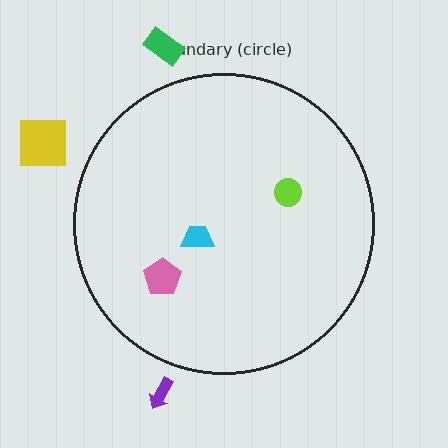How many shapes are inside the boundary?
3 inside, 3 outside.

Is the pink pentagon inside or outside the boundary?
Inside.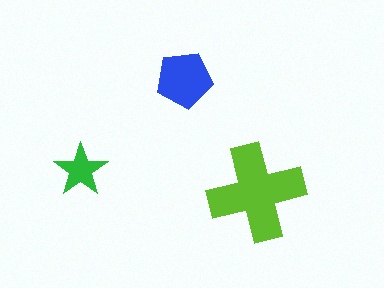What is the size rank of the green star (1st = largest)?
3rd.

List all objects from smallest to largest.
The green star, the blue pentagon, the lime cross.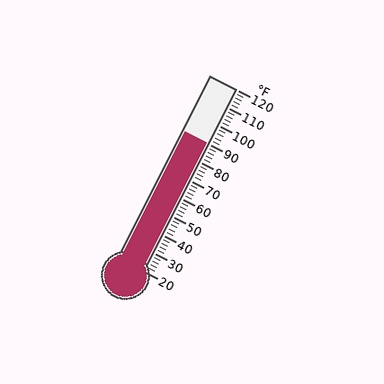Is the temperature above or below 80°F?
The temperature is above 80°F.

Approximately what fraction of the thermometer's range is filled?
The thermometer is filled to approximately 70% of its range.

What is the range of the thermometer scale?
The thermometer scale ranges from 20°F to 120°F.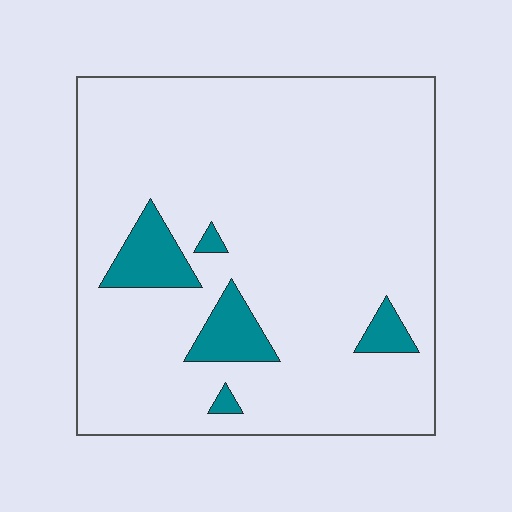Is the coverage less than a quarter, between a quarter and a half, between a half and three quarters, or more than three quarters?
Less than a quarter.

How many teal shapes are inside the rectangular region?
5.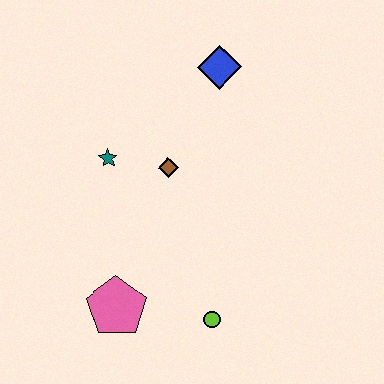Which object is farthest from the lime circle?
The blue diamond is farthest from the lime circle.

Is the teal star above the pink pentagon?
Yes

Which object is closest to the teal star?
The brown diamond is closest to the teal star.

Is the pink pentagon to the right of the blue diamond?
No